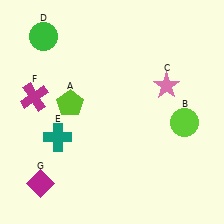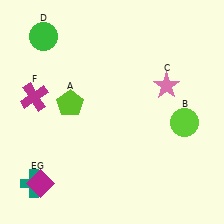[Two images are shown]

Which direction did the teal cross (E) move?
The teal cross (E) moved down.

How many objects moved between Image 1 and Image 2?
1 object moved between the two images.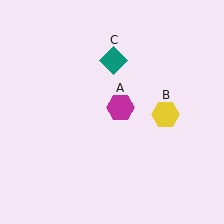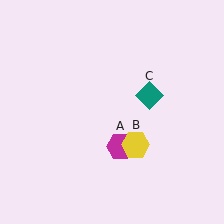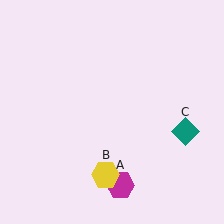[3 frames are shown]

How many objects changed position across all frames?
3 objects changed position: magenta hexagon (object A), yellow hexagon (object B), teal diamond (object C).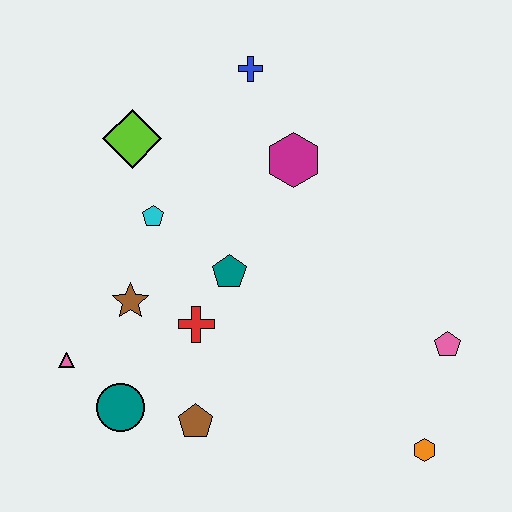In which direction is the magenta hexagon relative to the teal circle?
The magenta hexagon is above the teal circle.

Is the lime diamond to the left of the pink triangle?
No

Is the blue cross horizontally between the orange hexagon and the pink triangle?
Yes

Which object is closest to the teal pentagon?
The red cross is closest to the teal pentagon.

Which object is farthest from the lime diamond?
The orange hexagon is farthest from the lime diamond.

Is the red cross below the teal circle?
No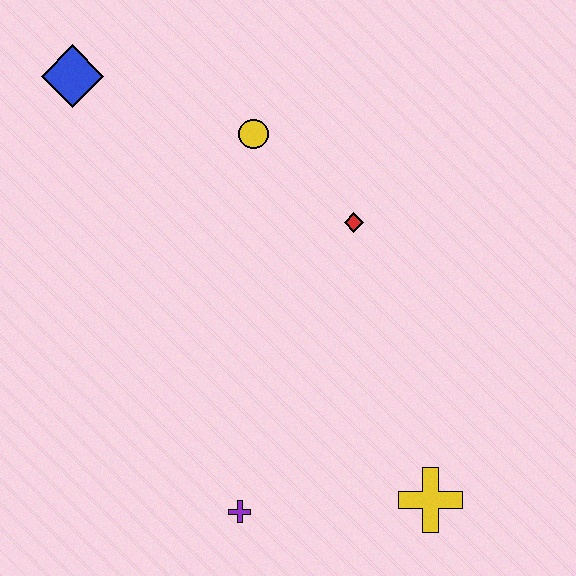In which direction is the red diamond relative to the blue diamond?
The red diamond is to the right of the blue diamond.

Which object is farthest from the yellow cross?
The blue diamond is farthest from the yellow cross.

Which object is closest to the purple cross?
The yellow cross is closest to the purple cross.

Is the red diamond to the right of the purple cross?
Yes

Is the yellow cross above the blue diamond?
No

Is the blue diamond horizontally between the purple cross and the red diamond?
No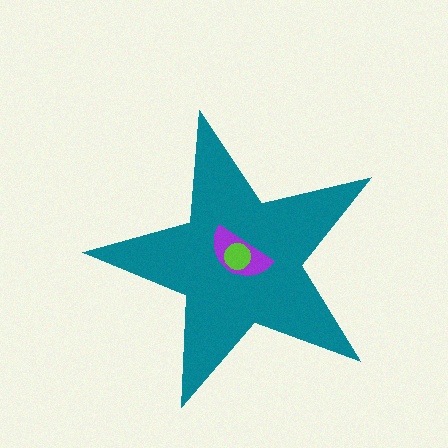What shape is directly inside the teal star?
The purple semicircle.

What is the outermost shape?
The teal star.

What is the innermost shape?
The lime circle.